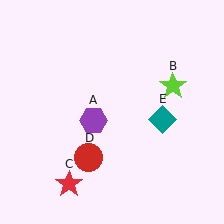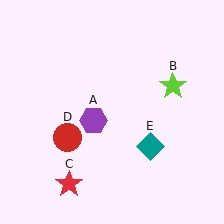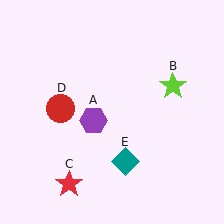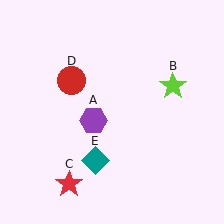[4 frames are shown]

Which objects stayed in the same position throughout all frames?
Purple hexagon (object A) and lime star (object B) and red star (object C) remained stationary.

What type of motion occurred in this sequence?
The red circle (object D), teal diamond (object E) rotated clockwise around the center of the scene.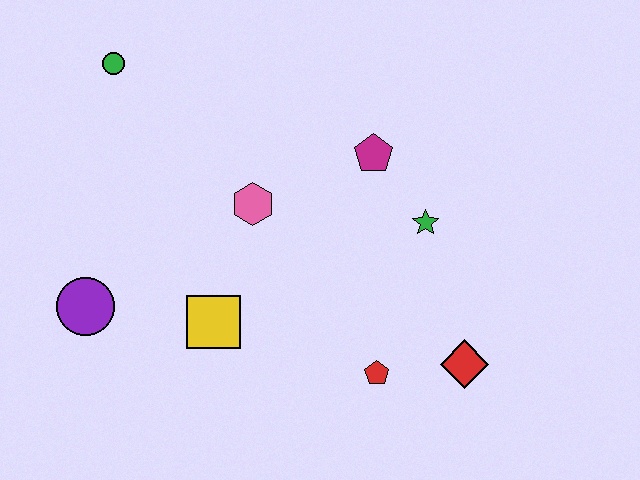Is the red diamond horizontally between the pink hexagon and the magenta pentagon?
No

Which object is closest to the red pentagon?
The red diamond is closest to the red pentagon.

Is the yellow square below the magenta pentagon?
Yes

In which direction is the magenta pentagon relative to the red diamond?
The magenta pentagon is above the red diamond.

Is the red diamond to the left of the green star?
No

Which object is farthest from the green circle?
The red diamond is farthest from the green circle.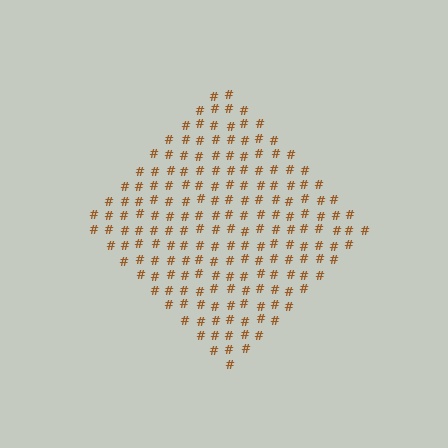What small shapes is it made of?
It is made of small hash symbols.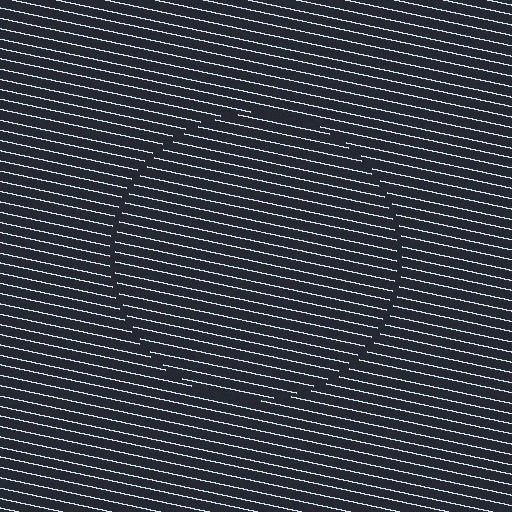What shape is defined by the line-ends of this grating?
An illusory circle. The interior of the shape contains the same grating, shifted by half a period — the contour is defined by the phase discontinuity where line-ends from the inner and outer gratings abut.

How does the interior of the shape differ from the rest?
The interior of the shape contains the same grating, shifted by half a period — the contour is defined by the phase discontinuity where line-ends from the inner and outer gratings abut.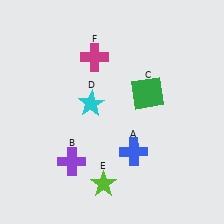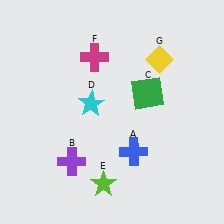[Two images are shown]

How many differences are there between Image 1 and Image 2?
There is 1 difference between the two images.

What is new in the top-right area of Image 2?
A yellow diamond (G) was added in the top-right area of Image 2.